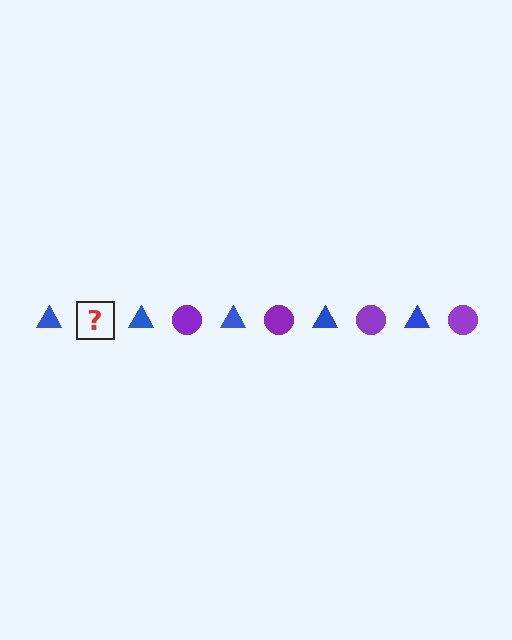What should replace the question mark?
The question mark should be replaced with a purple circle.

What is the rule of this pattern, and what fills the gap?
The rule is that the pattern alternates between blue triangle and purple circle. The gap should be filled with a purple circle.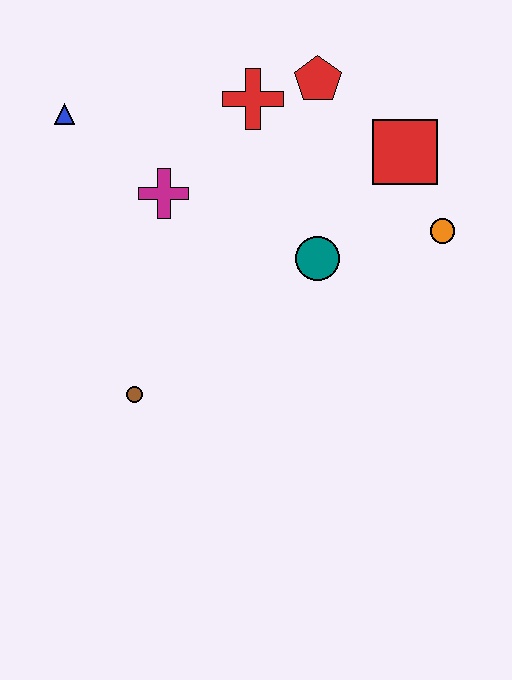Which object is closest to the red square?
The orange circle is closest to the red square.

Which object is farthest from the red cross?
The brown circle is farthest from the red cross.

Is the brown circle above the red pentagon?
No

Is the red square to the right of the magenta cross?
Yes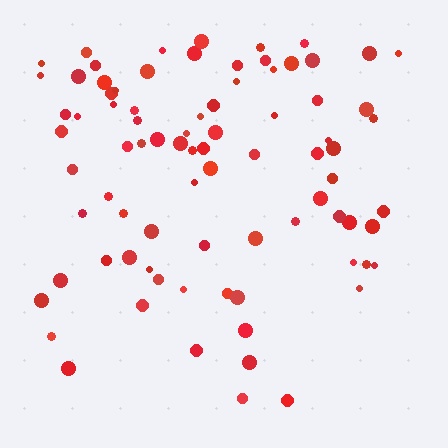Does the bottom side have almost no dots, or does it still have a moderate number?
Still a moderate number, just noticeably fewer than the top.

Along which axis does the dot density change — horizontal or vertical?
Vertical.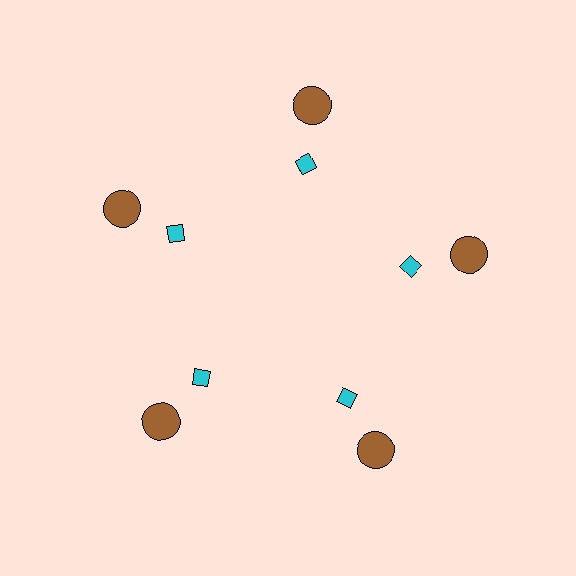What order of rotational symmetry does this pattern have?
This pattern has 5-fold rotational symmetry.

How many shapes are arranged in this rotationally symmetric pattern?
There are 10 shapes, arranged in 5 groups of 2.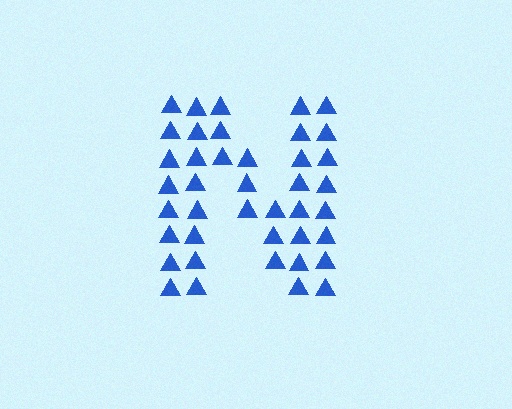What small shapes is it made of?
It is made of small triangles.